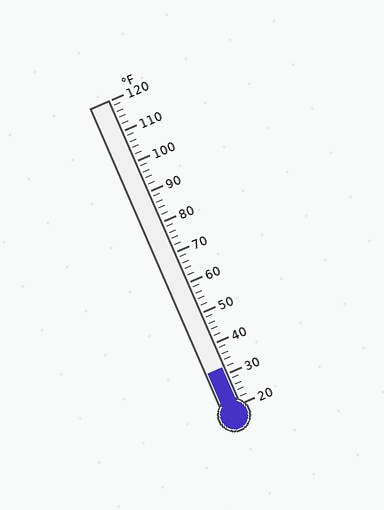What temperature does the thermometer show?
The thermometer shows approximately 32°F.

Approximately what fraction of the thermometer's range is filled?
The thermometer is filled to approximately 10% of its range.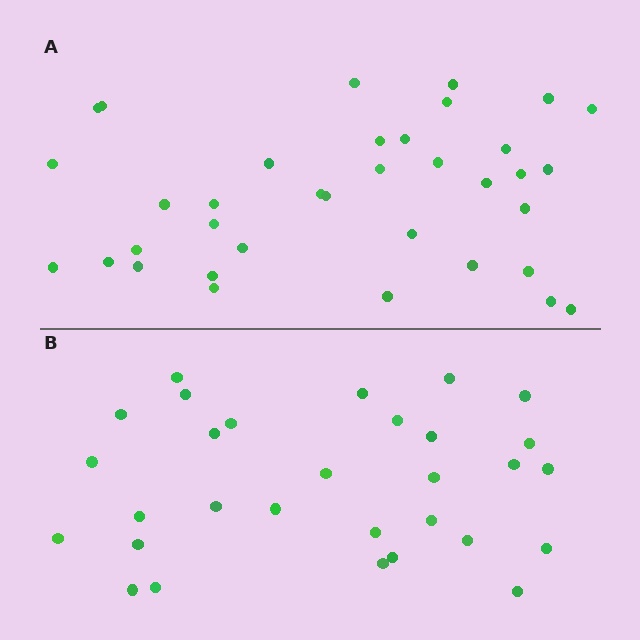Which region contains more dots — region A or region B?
Region A (the top region) has more dots.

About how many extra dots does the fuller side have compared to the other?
Region A has about 6 more dots than region B.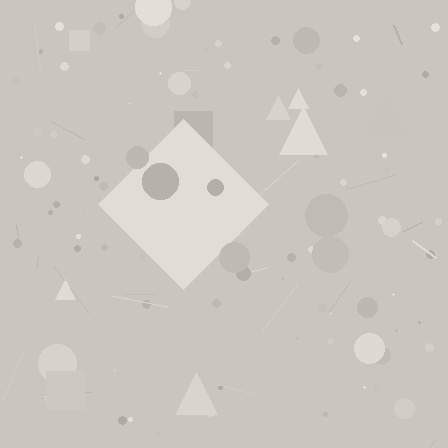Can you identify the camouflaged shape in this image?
The camouflaged shape is a diamond.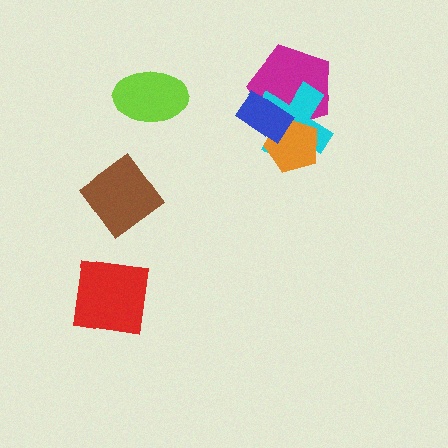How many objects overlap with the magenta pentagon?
3 objects overlap with the magenta pentagon.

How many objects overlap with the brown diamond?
0 objects overlap with the brown diamond.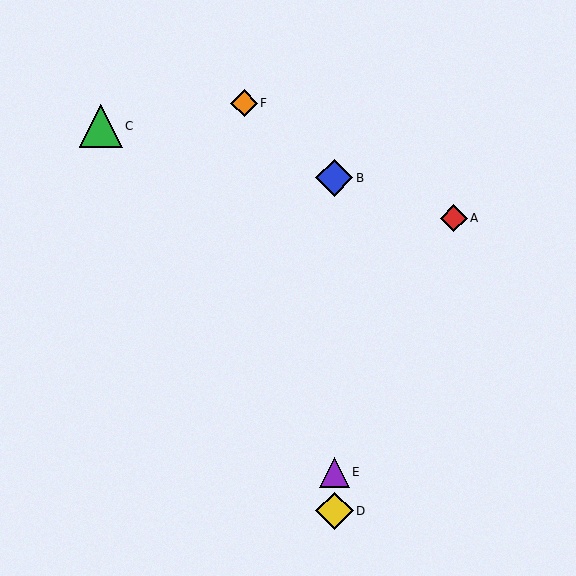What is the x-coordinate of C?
Object C is at x≈101.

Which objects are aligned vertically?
Objects B, D, E are aligned vertically.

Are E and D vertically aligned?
Yes, both are at x≈334.